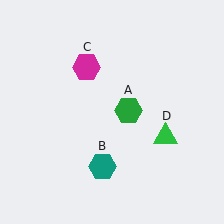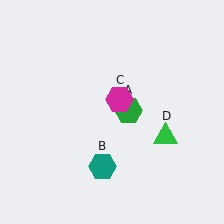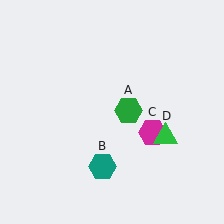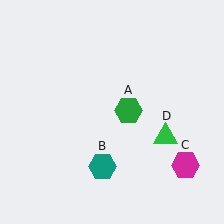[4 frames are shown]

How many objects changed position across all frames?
1 object changed position: magenta hexagon (object C).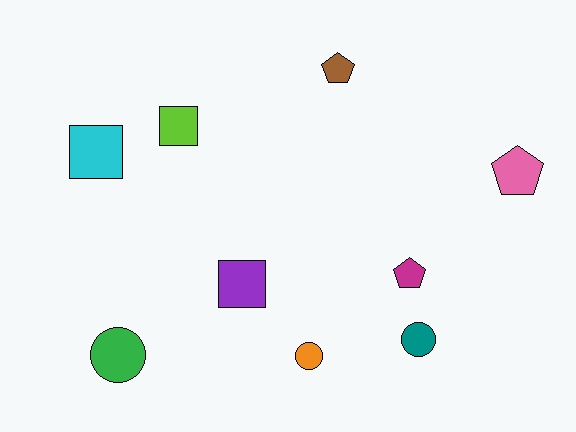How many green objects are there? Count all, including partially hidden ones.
There is 1 green object.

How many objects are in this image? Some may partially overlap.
There are 9 objects.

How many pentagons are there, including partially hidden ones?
There are 3 pentagons.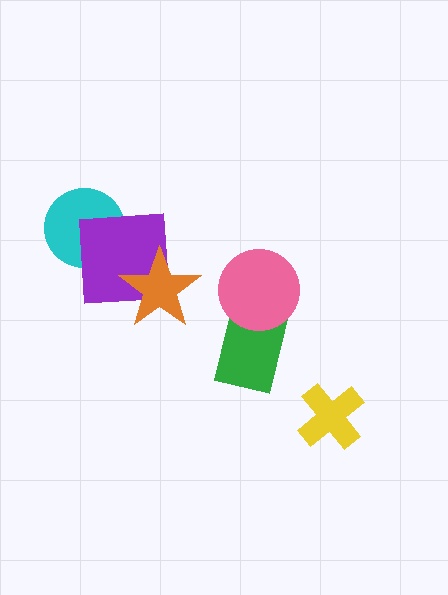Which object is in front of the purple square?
The orange star is in front of the purple square.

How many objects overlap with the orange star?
1 object overlaps with the orange star.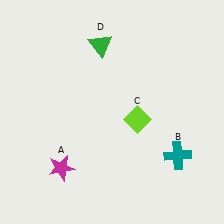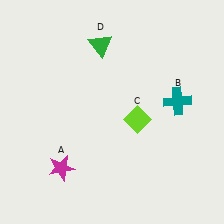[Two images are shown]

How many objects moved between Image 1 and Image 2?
1 object moved between the two images.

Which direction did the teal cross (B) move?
The teal cross (B) moved up.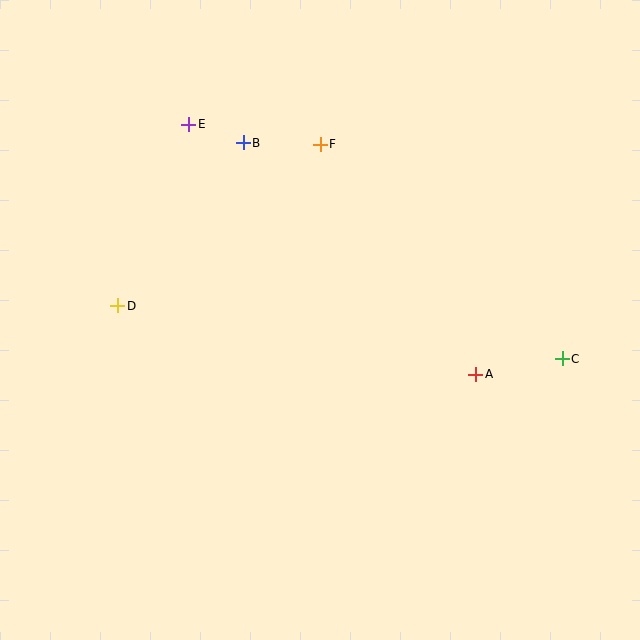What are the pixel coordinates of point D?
Point D is at (118, 306).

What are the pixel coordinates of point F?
Point F is at (320, 144).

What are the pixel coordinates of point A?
Point A is at (476, 374).